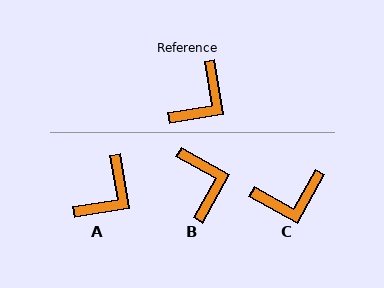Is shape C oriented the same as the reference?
No, it is off by about 38 degrees.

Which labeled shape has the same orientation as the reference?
A.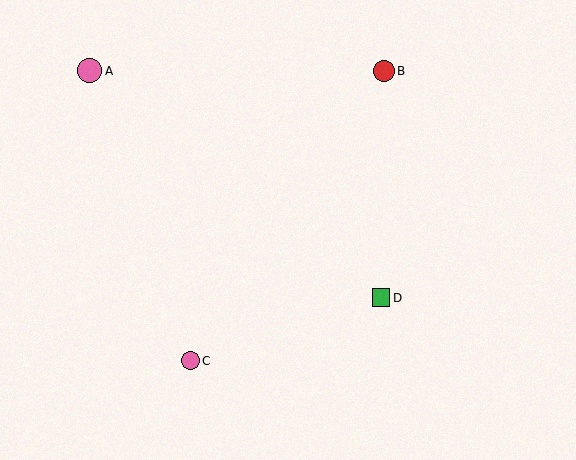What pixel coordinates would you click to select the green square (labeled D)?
Click at (381, 298) to select the green square D.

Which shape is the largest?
The pink circle (labeled A) is the largest.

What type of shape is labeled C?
Shape C is a pink circle.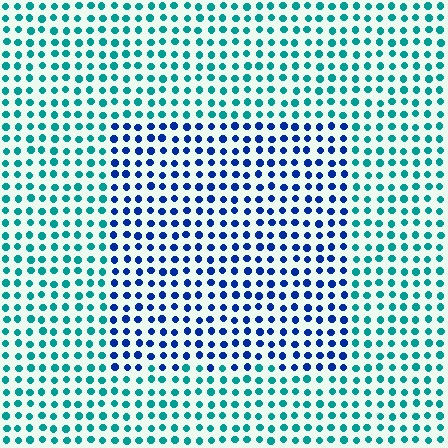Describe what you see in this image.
The image is filled with small teal elements in a uniform arrangement. A rectangle-shaped region is visible where the elements are tinted to a slightly different hue, forming a subtle color boundary.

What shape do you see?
I see a rectangle.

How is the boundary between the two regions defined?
The boundary is defined purely by a slight shift in hue (about 48 degrees). Spacing, size, and orientation are identical on both sides.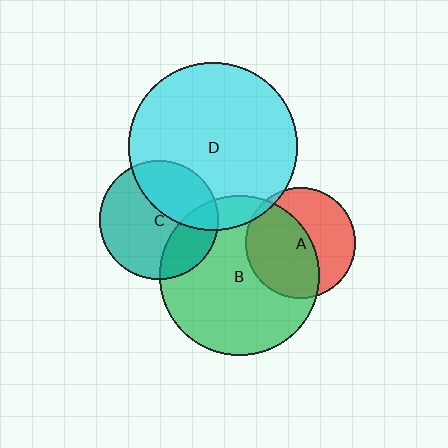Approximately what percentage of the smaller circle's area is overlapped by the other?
Approximately 55%.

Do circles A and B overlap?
Yes.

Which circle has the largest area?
Circle D (cyan).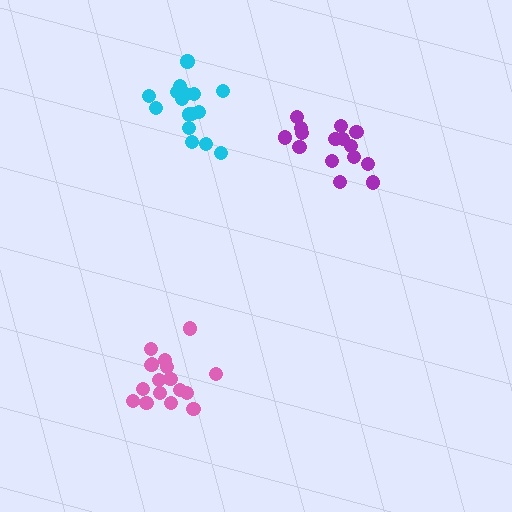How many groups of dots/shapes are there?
There are 3 groups.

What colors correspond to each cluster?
The clusters are colored: purple, cyan, pink.